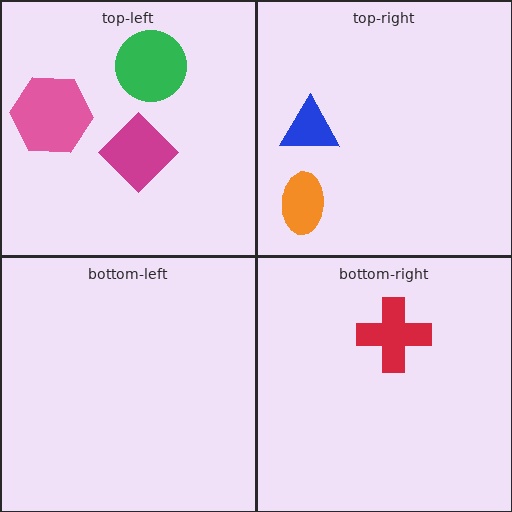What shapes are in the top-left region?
The magenta diamond, the pink hexagon, the green circle.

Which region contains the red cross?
The bottom-right region.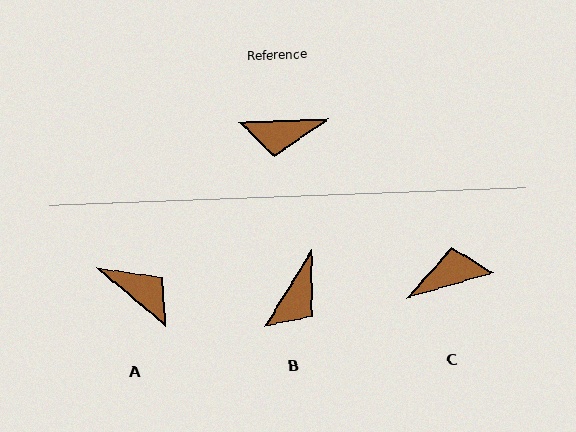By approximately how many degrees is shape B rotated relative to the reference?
Approximately 56 degrees counter-clockwise.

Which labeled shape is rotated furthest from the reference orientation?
C, about 167 degrees away.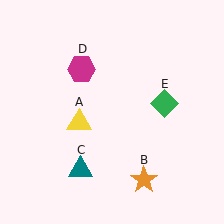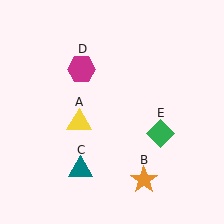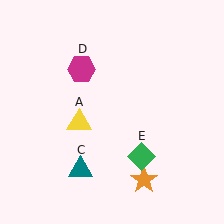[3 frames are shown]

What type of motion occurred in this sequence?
The green diamond (object E) rotated clockwise around the center of the scene.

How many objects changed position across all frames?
1 object changed position: green diamond (object E).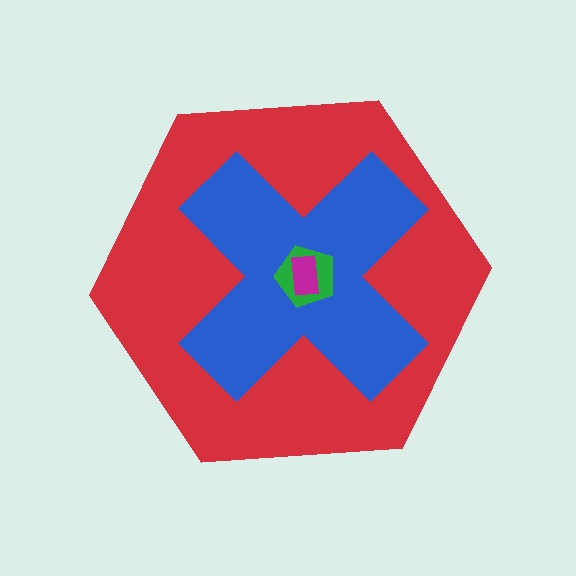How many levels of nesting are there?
4.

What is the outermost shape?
The red hexagon.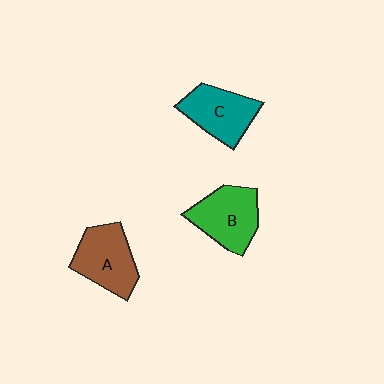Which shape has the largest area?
Shape B (green).